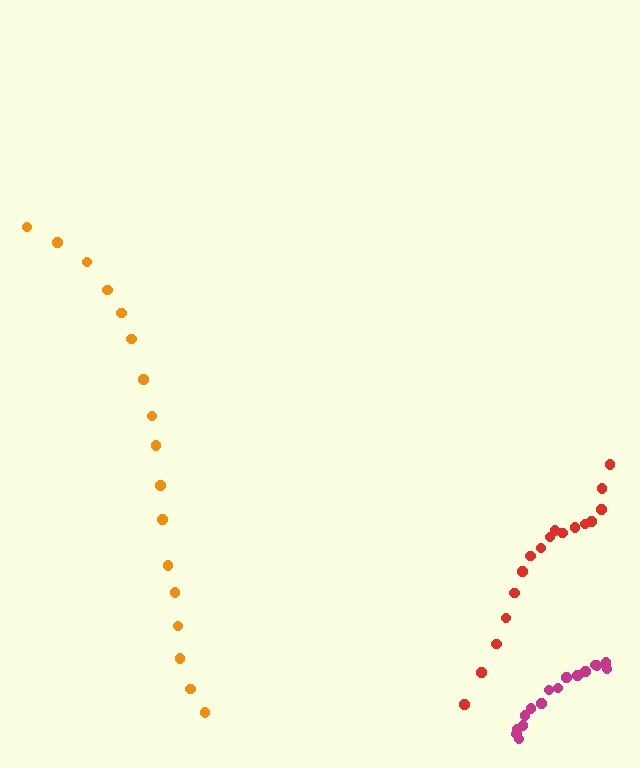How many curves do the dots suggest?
There are 3 distinct paths.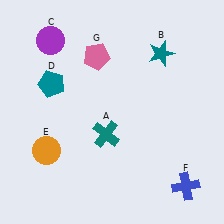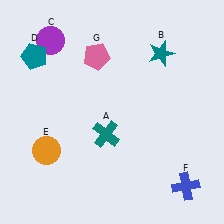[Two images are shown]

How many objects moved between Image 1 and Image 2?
1 object moved between the two images.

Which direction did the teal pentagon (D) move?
The teal pentagon (D) moved up.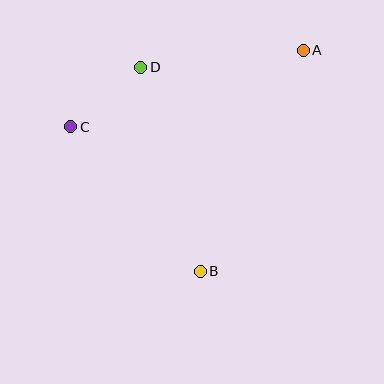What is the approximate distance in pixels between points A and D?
The distance between A and D is approximately 164 pixels.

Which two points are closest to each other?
Points C and D are closest to each other.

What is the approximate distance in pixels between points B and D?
The distance between B and D is approximately 213 pixels.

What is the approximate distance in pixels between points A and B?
The distance between A and B is approximately 244 pixels.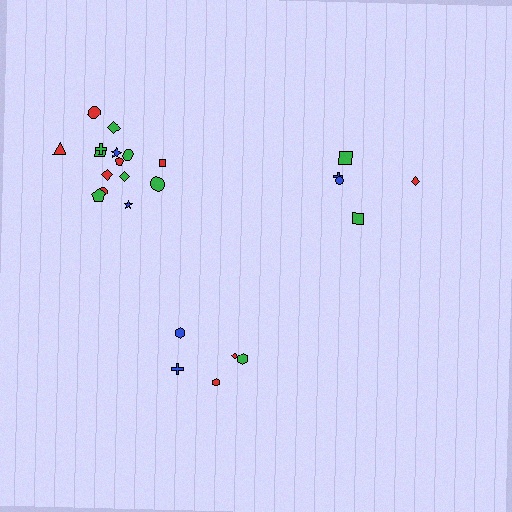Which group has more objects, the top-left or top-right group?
The top-left group.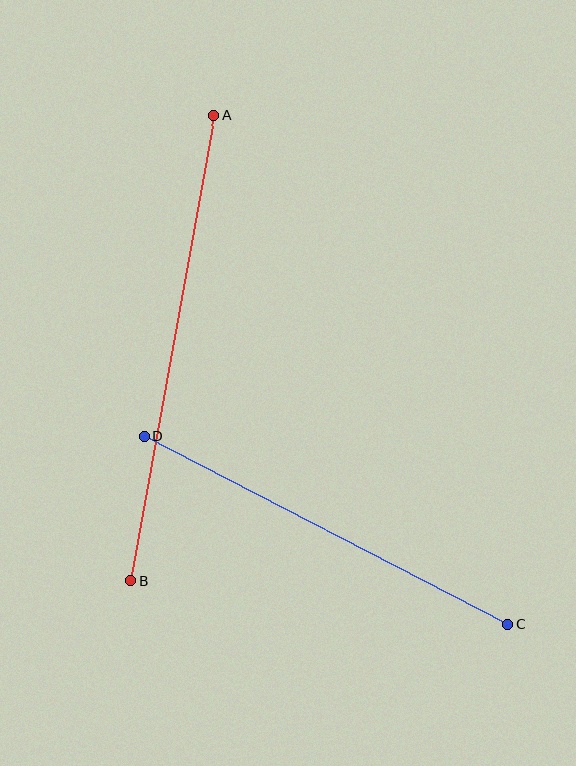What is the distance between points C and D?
The distance is approximately 409 pixels.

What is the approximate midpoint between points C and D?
The midpoint is at approximately (326, 530) pixels.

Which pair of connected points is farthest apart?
Points A and B are farthest apart.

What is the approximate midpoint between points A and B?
The midpoint is at approximately (173, 348) pixels.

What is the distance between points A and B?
The distance is approximately 473 pixels.